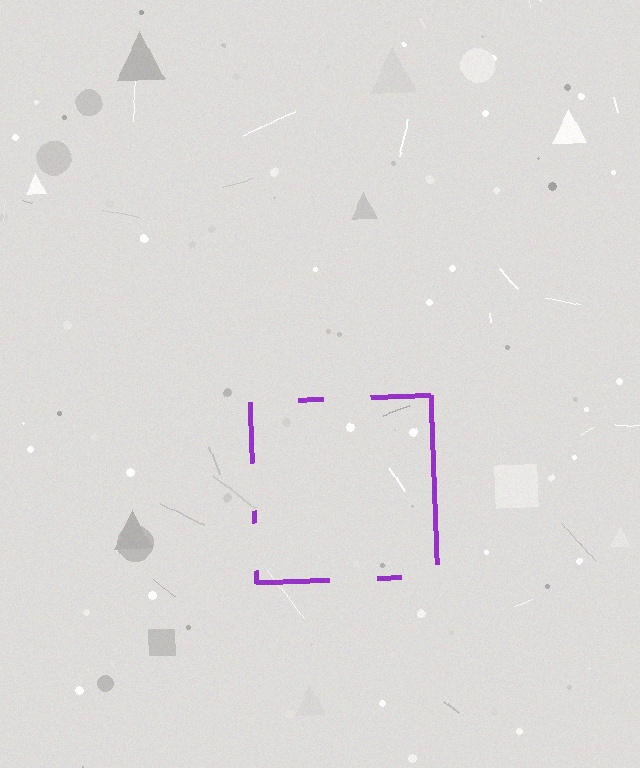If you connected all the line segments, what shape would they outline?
They would outline a square.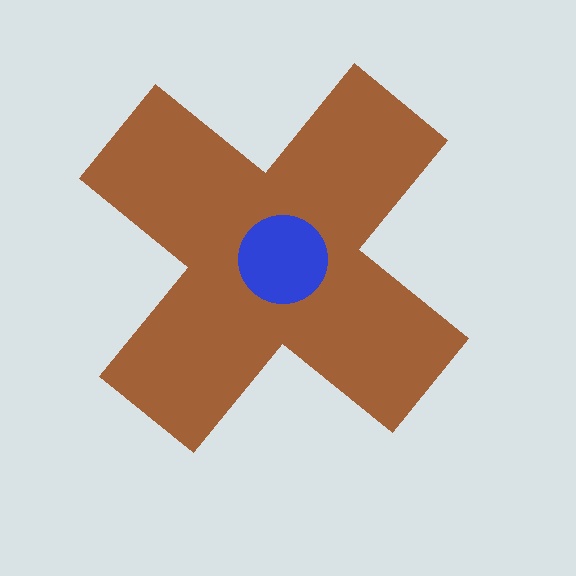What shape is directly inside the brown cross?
The blue circle.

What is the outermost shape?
The brown cross.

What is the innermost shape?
The blue circle.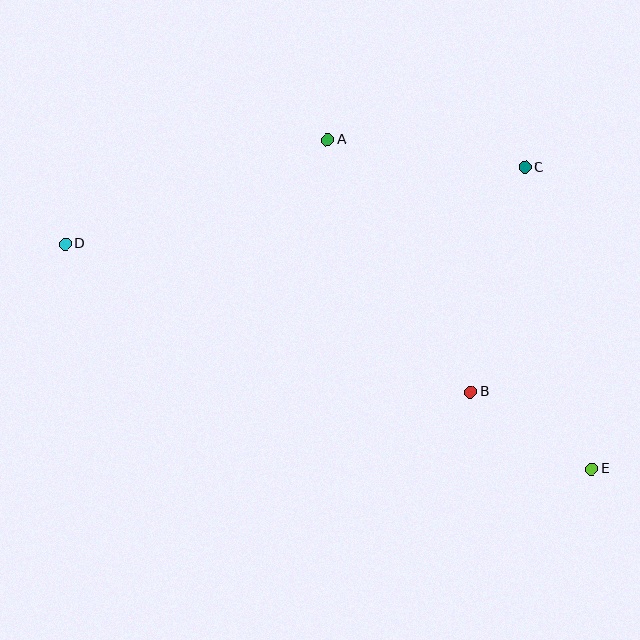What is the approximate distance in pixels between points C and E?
The distance between C and E is approximately 309 pixels.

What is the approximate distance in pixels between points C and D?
The distance between C and D is approximately 466 pixels.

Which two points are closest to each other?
Points B and E are closest to each other.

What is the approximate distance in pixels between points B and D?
The distance between B and D is approximately 432 pixels.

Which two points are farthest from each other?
Points D and E are farthest from each other.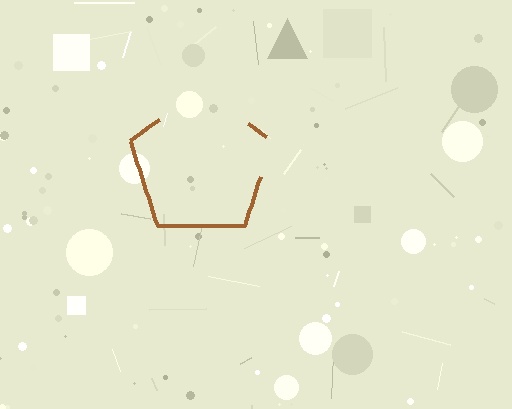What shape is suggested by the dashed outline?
The dashed outline suggests a pentagon.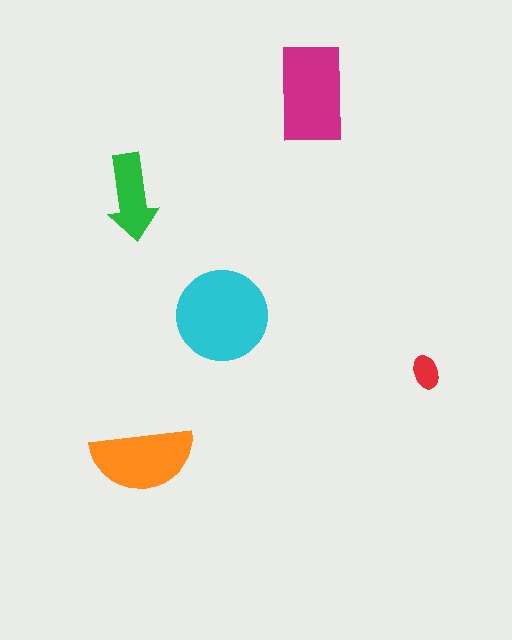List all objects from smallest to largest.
The red ellipse, the green arrow, the orange semicircle, the magenta rectangle, the cyan circle.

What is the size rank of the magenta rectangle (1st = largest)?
2nd.